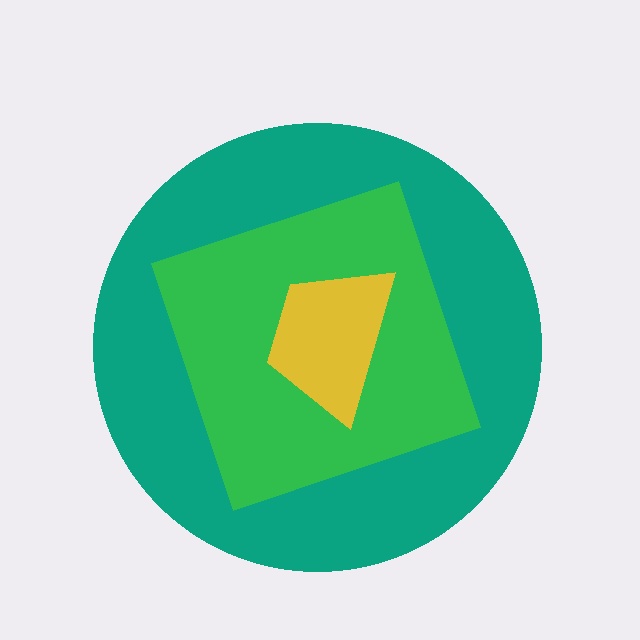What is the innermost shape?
The yellow trapezoid.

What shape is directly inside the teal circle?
The green square.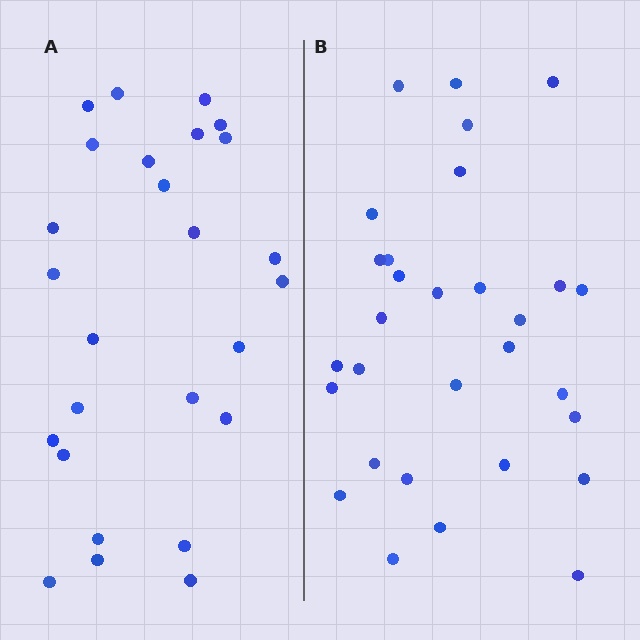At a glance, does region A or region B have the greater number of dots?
Region B (the right region) has more dots.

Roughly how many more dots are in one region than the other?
Region B has about 4 more dots than region A.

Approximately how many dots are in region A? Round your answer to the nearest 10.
About 30 dots. (The exact count is 26, which rounds to 30.)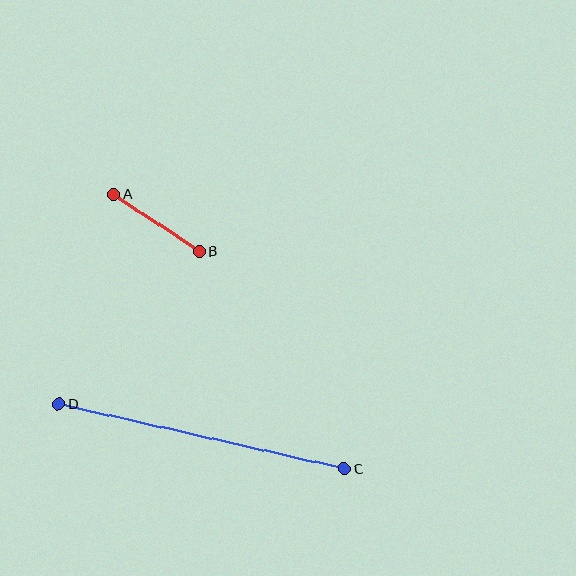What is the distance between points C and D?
The distance is approximately 293 pixels.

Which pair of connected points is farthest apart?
Points C and D are farthest apart.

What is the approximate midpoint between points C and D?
The midpoint is at approximately (202, 436) pixels.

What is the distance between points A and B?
The distance is approximately 103 pixels.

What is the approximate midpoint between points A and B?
The midpoint is at approximately (157, 223) pixels.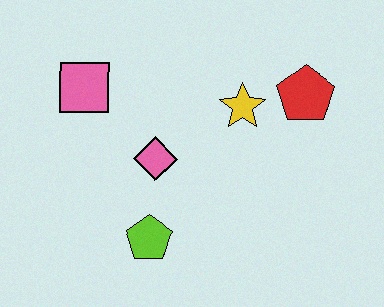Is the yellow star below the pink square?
Yes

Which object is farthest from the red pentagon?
The pink square is farthest from the red pentagon.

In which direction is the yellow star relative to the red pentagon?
The yellow star is to the left of the red pentagon.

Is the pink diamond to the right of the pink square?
Yes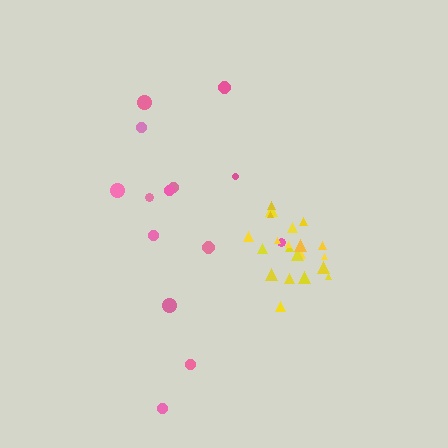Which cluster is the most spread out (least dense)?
Pink.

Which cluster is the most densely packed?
Yellow.